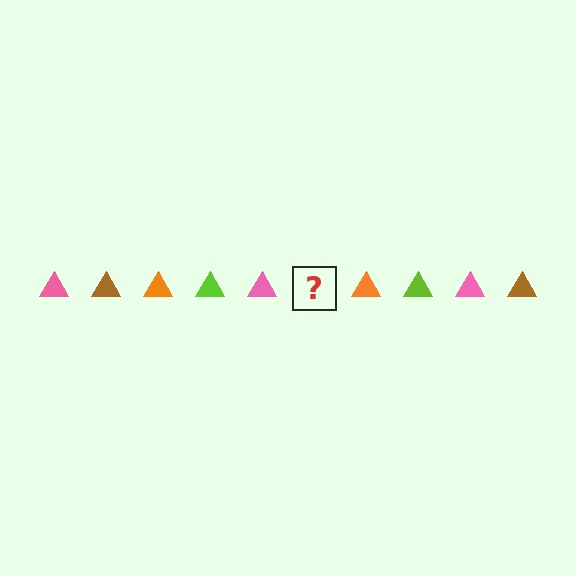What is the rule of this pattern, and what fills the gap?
The rule is that the pattern cycles through pink, brown, orange, lime triangles. The gap should be filled with a brown triangle.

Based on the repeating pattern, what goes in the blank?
The blank should be a brown triangle.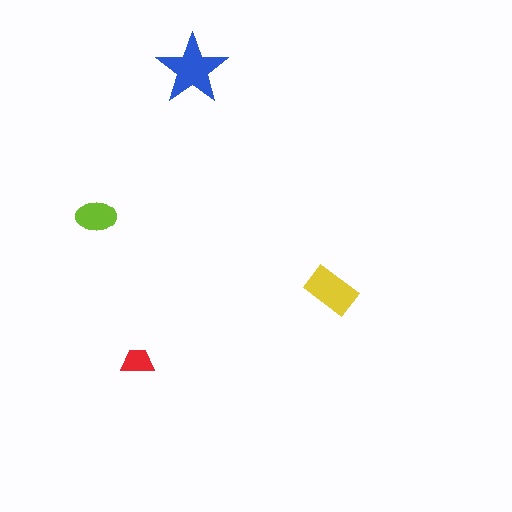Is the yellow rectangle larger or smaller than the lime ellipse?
Larger.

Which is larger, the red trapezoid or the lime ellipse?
The lime ellipse.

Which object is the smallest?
The red trapezoid.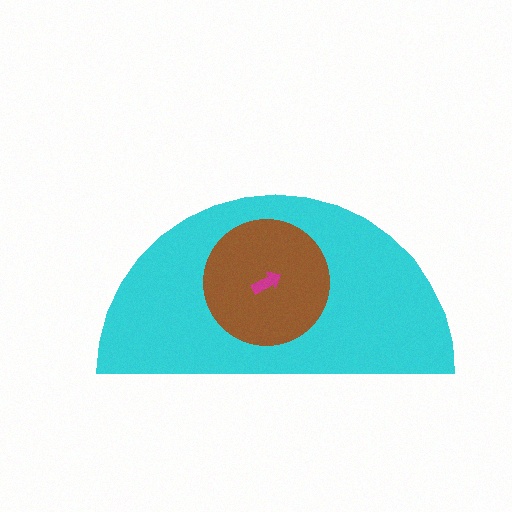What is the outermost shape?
The cyan semicircle.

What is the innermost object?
The magenta arrow.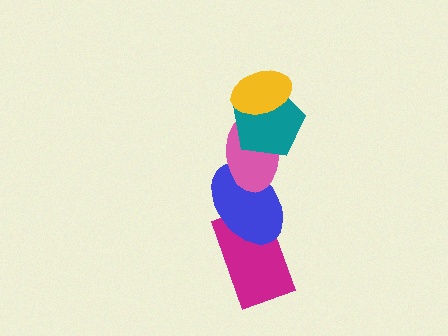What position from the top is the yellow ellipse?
The yellow ellipse is 1st from the top.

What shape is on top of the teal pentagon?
The yellow ellipse is on top of the teal pentagon.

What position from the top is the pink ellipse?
The pink ellipse is 3rd from the top.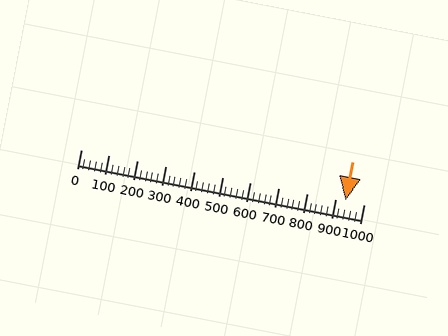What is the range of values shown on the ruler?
The ruler shows values from 0 to 1000.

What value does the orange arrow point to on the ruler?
The orange arrow points to approximately 937.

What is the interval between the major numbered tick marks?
The major tick marks are spaced 100 units apart.